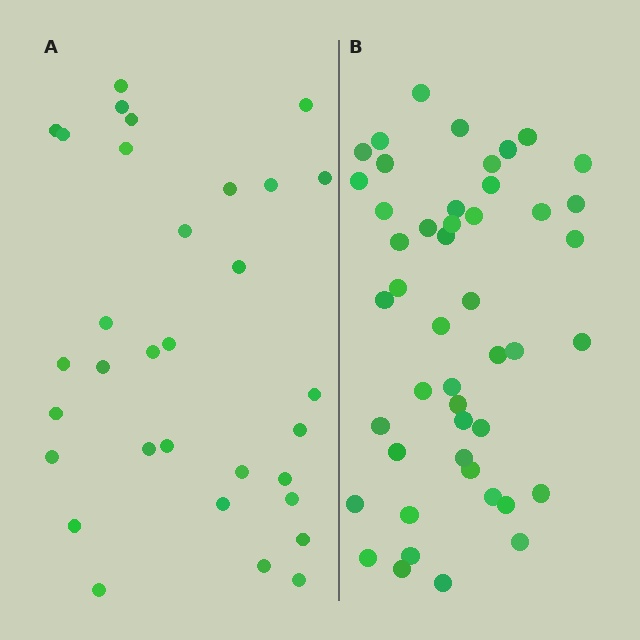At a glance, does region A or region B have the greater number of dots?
Region B (the right region) has more dots.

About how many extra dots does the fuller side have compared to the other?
Region B has approximately 15 more dots than region A.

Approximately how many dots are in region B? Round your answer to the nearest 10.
About 50 dots. (The exact count is 47, which rounds to 50.)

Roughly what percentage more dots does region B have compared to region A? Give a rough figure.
About 45% more.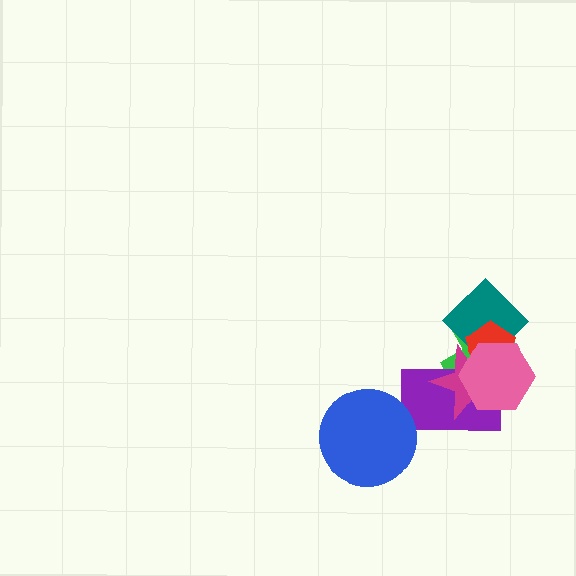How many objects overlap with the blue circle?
0 objects overlap with the blue circle.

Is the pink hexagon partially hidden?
No, no other shape covers it.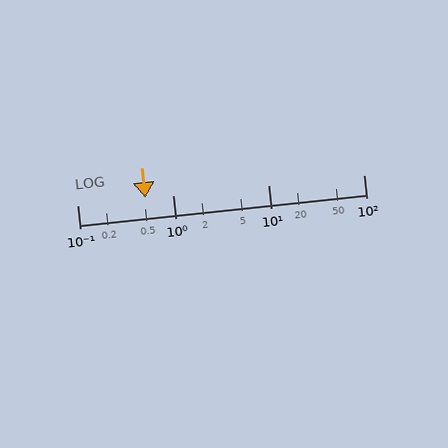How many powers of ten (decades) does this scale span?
The scale spans 3 decades, from 0.1 to 100.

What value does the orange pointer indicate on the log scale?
The pointer indicates approximately 0.52.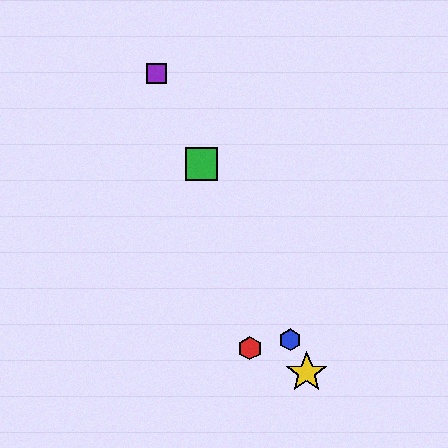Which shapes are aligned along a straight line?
The blue hexagon, the green square, the yellow star, the purple square are aligned along a straight line.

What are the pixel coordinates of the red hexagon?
The red hexagon is at (250, 348).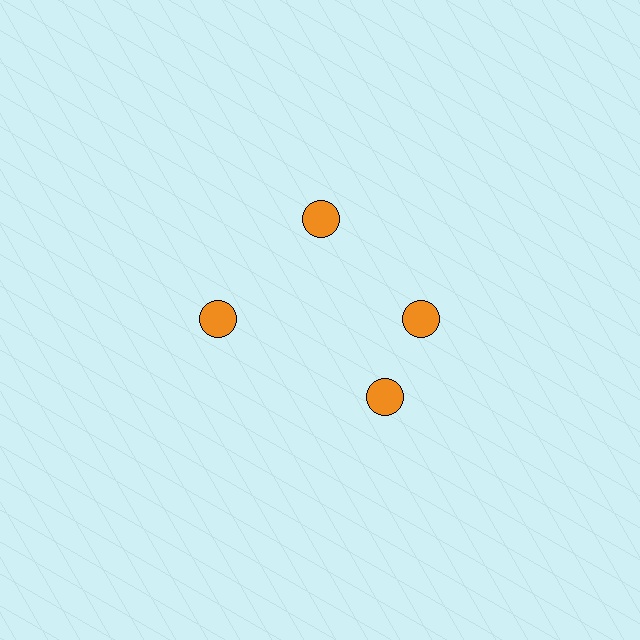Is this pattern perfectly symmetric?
No. The 4 orange circles are arranged in a ring, but one element near the 6 o'clock position is rotated out of alignment along the ring, breaking the 4-fold rotational symmetry.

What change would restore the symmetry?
The symmetry would be restored by rotating it back into even spacing with its neighbors so that all 4 circles sit at equal angles and equal distance from the center.